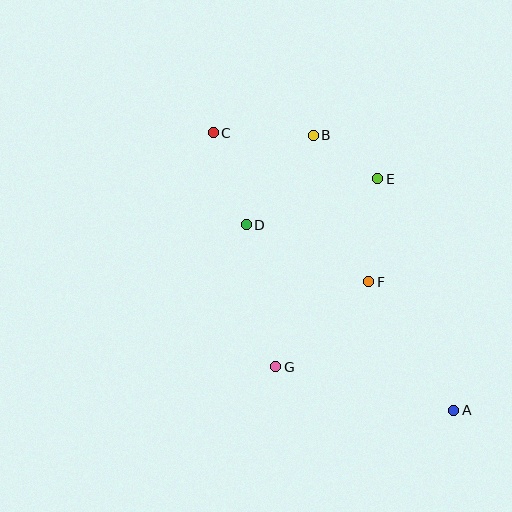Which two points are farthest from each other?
Points A and C are farthest from each other.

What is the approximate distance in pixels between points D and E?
The distance between D and E is approximately 139 pixels.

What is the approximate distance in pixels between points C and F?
The distance between C and F is approximately 216 pixels.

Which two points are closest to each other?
Points B and E are closest to each other.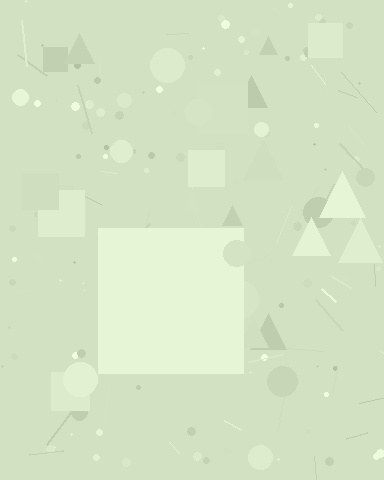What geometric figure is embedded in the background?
A square is embedded in the background.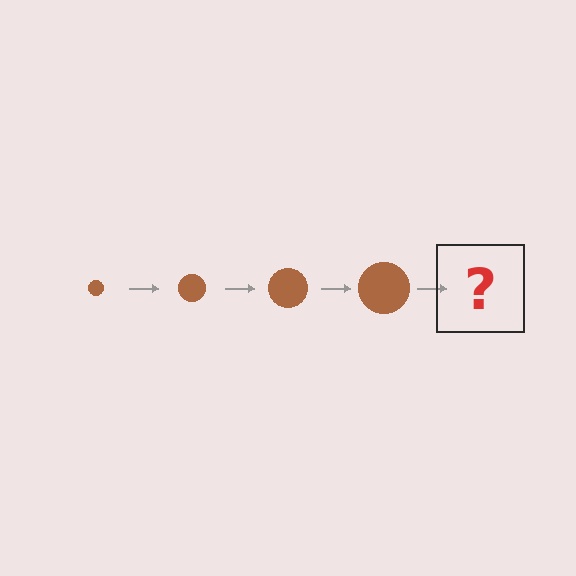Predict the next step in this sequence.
The next step is a brown circle, larger than the previous one.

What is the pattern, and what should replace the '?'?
The pattern is that the circle gets progressively larger each step. The '?' should be a brown circle, larger than the previous one.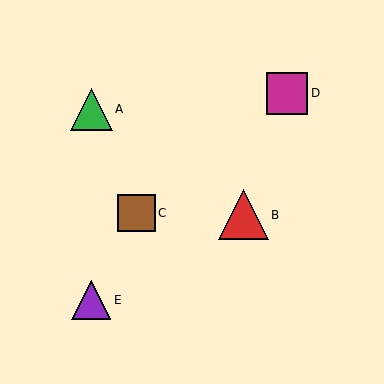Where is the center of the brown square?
The center of the brown square is at (137, 213).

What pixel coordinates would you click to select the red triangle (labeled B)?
Click at (243, 215) to select the red triangle B.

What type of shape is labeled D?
Shape D is a magenta square.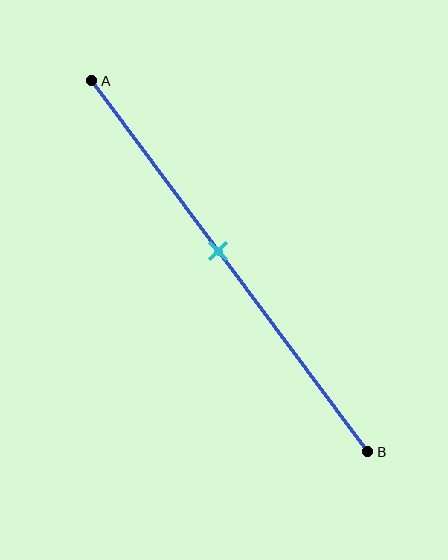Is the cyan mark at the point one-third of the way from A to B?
No, the mark is at about 45% from A, not at the 33% one-third point.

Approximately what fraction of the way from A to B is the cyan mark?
The cyan mark is approximately 45% of the way from A to B.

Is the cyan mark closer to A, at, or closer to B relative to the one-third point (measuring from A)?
The cyan mark is closer to point B than the one-third point of segment AB.